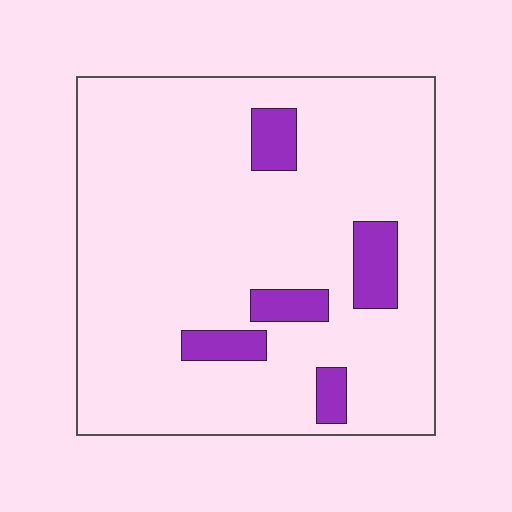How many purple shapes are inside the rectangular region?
5.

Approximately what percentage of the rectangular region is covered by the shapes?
Approximately 10%.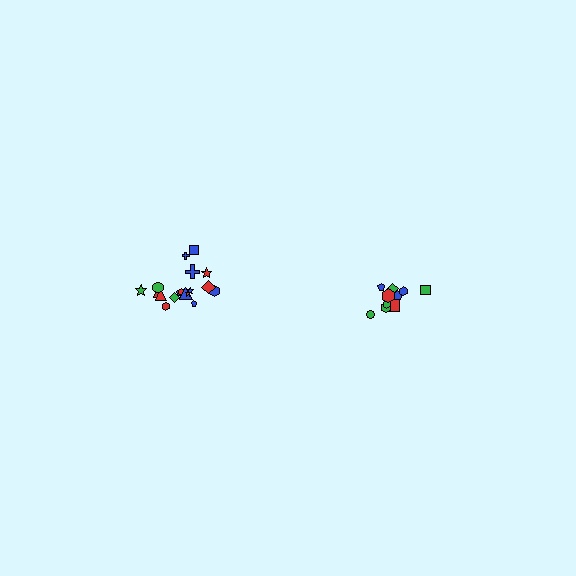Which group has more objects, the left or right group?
The left group.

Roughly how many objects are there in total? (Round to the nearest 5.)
Roughly 30 objects in total.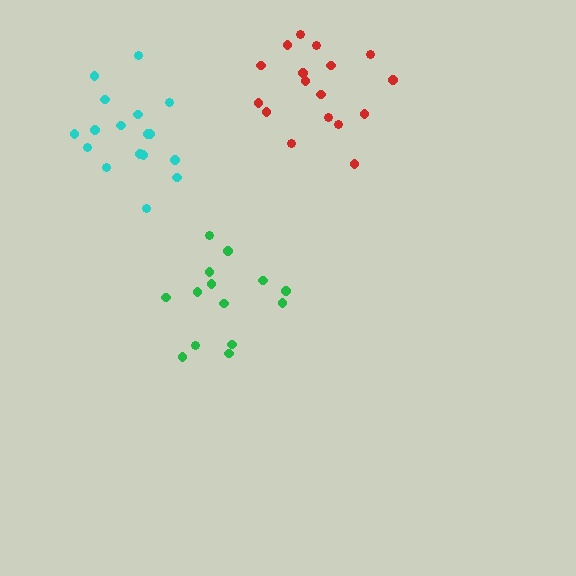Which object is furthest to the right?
The red cluster is rightmost.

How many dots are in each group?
Group 1: 17 dots, Group 2: 17 dots, Group 3: 14 dots (48 total).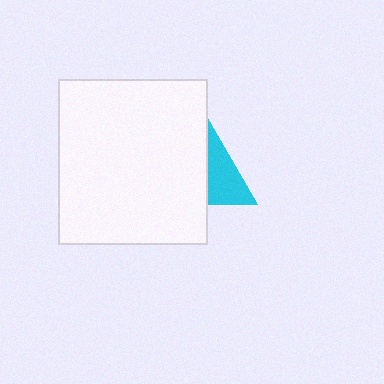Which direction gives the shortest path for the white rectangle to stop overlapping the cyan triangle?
Moving left gives the shortest separation.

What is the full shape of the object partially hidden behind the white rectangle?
The partially hidden object is a cyan triangle.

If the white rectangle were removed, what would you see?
You would see the complete cyan triangle.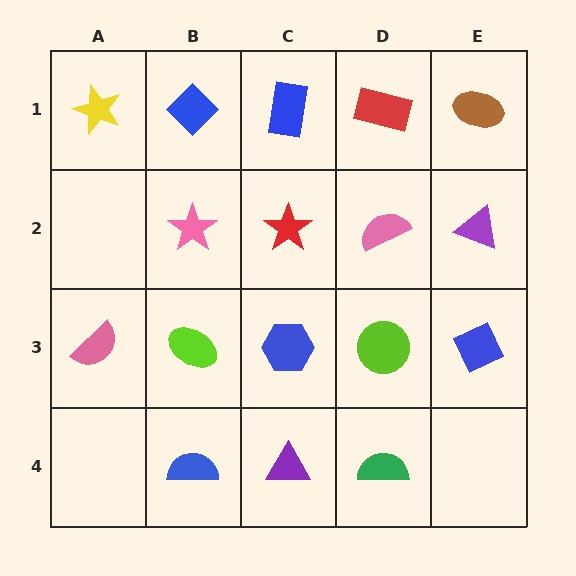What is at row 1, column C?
A blue rectangle.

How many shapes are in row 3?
5 shapes.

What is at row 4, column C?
A purple triangle.